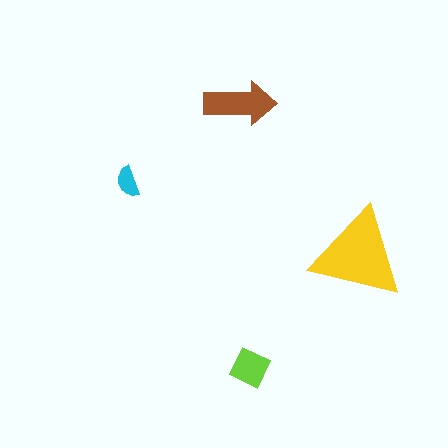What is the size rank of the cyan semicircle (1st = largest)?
4th.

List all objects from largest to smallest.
The yellow triangle, the brown arrow, the lime diamond, the cyan semicircle.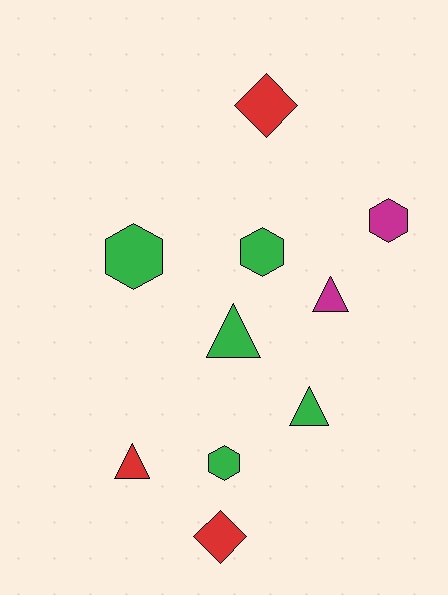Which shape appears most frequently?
Triangle, with 4 objects.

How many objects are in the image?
There are 10 objects.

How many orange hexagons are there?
There are no orange hexagons.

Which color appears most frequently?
Green, with 5 objects.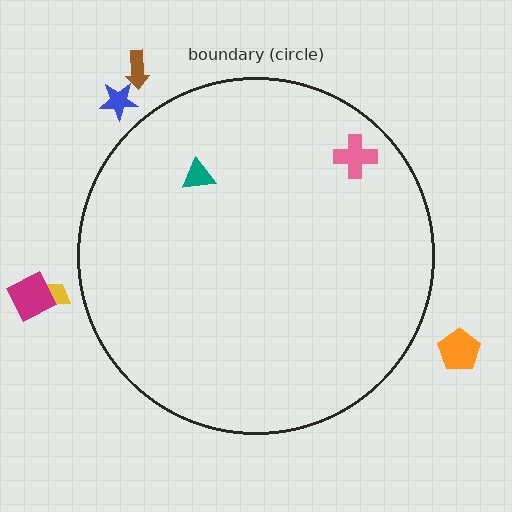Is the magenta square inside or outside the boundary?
Outside.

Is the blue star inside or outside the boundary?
Outside.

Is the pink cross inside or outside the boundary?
Inside.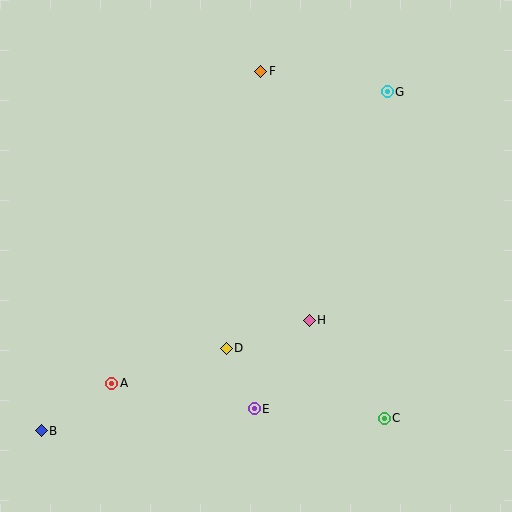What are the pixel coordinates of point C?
Point C is at (384, 418).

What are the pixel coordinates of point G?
Point G is at (387, 92).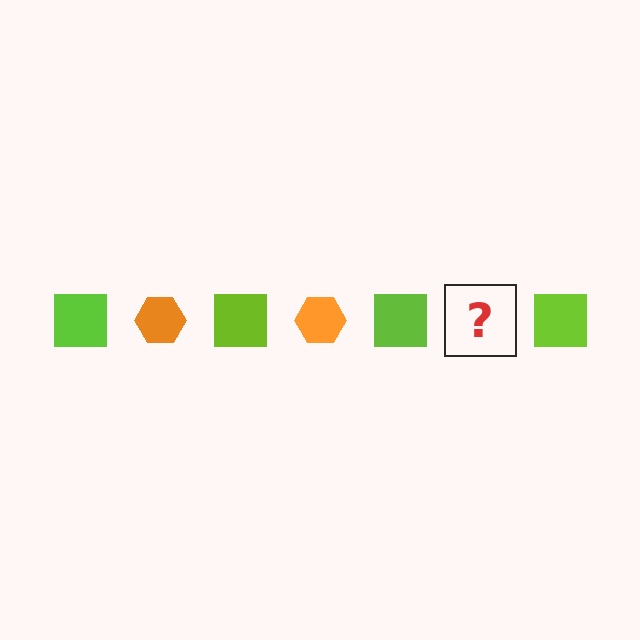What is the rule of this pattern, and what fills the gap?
The rule is that the pattern alternates between lime square and orange hexagon. The gap should be filled with an orange hexagon.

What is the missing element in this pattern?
The missing element is an orange hexagon.